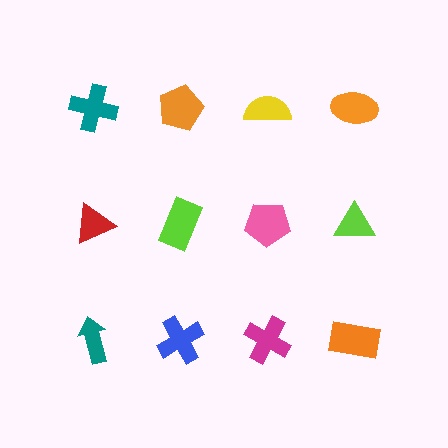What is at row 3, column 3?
A magenta cross.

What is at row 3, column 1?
A teal arrow.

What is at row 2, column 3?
A pink pentagon.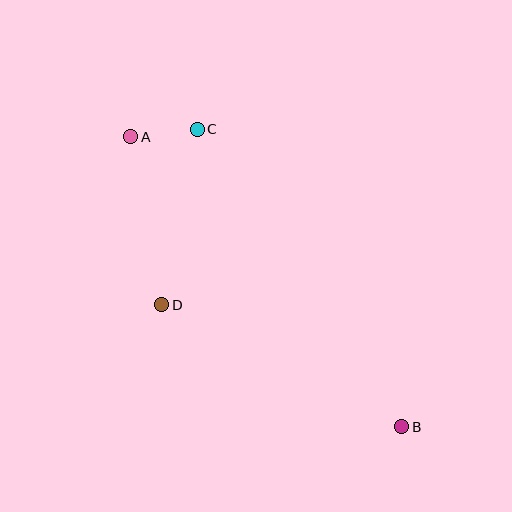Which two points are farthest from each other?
Points A and B are farthest from each other.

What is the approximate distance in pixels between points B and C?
The distance between B and C is approximately 361 pixels.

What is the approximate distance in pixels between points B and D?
The distance between B and D is approximately 269 pixels.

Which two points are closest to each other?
Points A and C are closest to each other.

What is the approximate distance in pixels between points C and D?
The distance between C and D is approximately 179 pixels.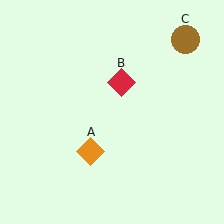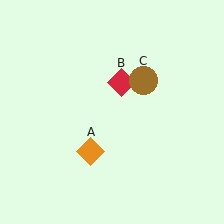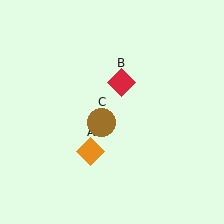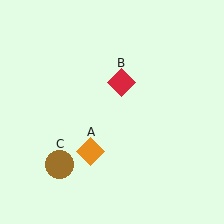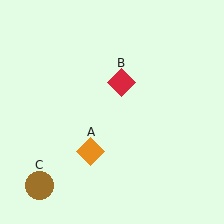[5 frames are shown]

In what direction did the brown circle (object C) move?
The brown circle (object C) moved down and to the left.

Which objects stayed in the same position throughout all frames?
Orange diamond (object A) and red diamond (object B) remained stationary.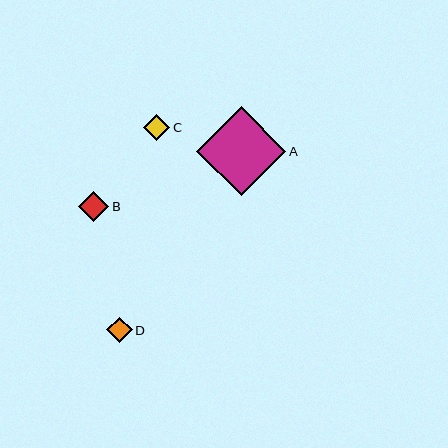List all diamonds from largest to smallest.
From largest to smallest: A, B, C, D.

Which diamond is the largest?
Diamond A is the largest with a size of approximately 89 pixels.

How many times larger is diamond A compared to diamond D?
Diamond A is approximately 3.5 times the size of diamond D.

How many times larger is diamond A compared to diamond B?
Diamond A is approximately 2.9 times the size of diamond B.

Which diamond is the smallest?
Diamond D is the smallest with a size of approximately 26 pixels.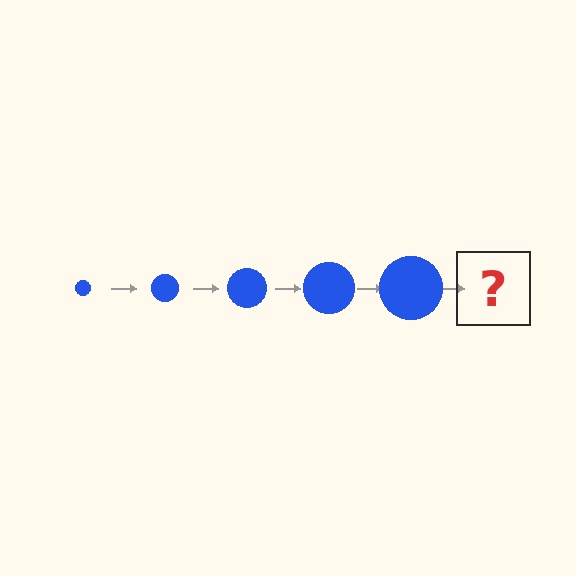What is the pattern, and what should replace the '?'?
The pattern is that the circle gets progressively larger each step. The '?' should be a blue circle, larger than the previous one.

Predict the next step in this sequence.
The next step is a blue circle, larger than the previous one.